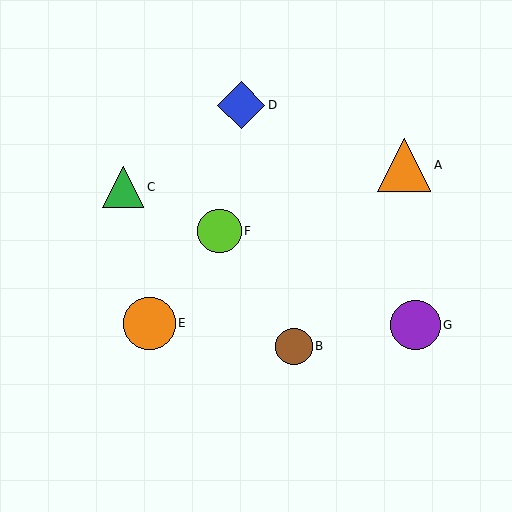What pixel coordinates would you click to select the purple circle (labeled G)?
Click at (416, 325) to select the purple circle G.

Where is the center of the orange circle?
The center of the orange circle is at (150, 323).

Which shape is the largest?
The orange triangle (labeled A) is the largest.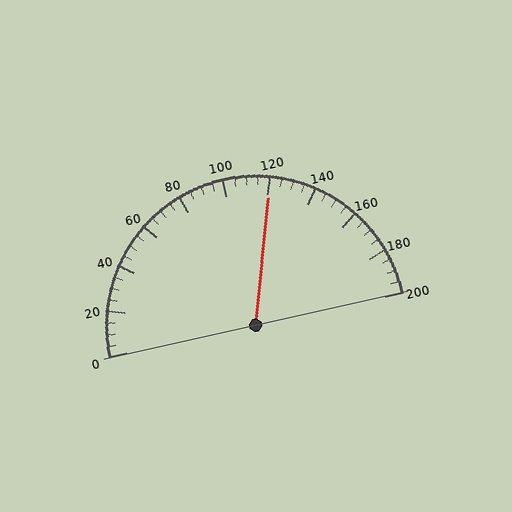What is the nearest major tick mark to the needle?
The nearest major tick mark is 120.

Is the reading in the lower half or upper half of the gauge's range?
The reading is in the upper half of the range (0 to 200).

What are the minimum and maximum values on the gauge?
The gauge ranges from 0 to 200.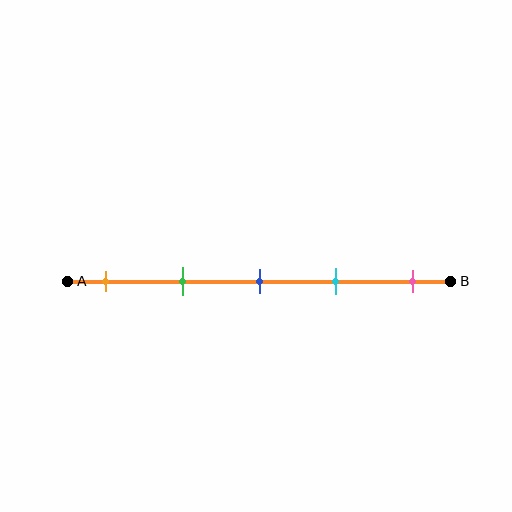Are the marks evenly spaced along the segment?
Yes, the marks are approximately evenly spaced.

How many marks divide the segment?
There are 5 marks dividing the segment.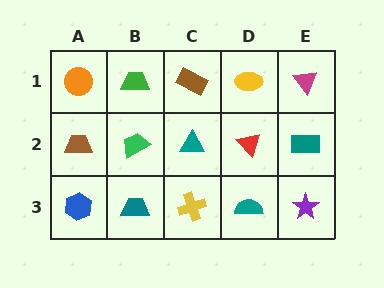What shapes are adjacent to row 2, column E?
A magenta triangle (row 1, column E), a purple star (row 3, column E), a red triangle (row 2, column D).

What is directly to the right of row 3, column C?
A teal semicircle.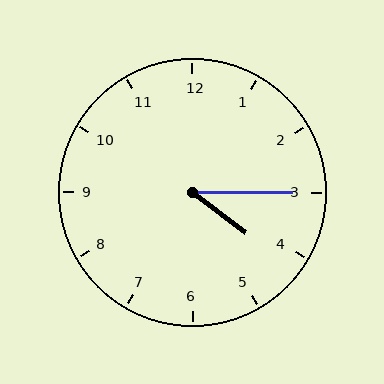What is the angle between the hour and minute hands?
Approximately 38 degrees.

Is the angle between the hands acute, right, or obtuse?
It is acute.